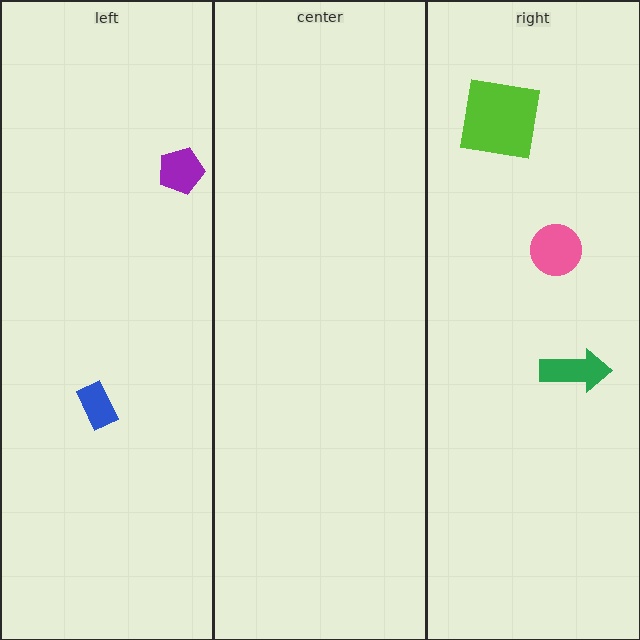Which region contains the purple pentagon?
The left region.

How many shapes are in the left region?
2.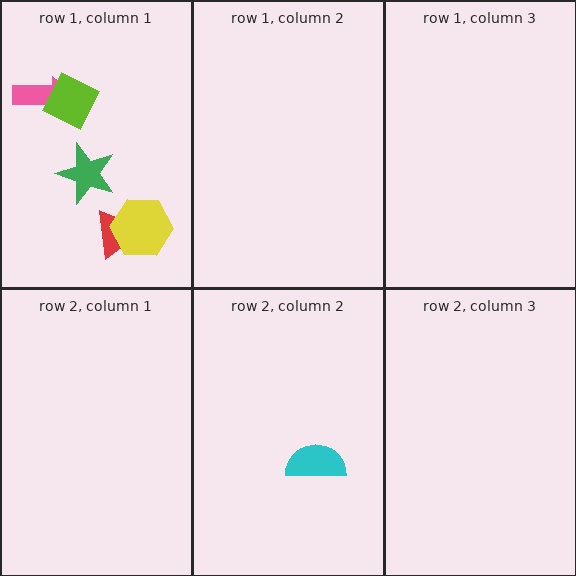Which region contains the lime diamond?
The row 1, column 1 region.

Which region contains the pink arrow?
The row 1, column 1 region.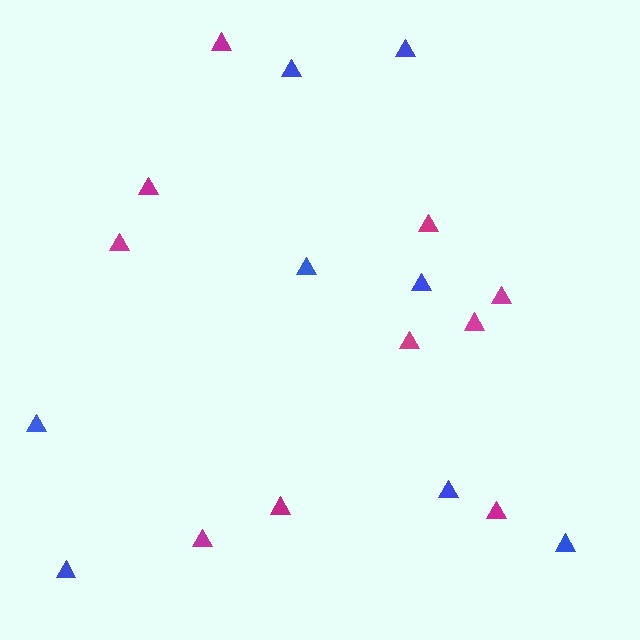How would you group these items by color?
There are 2 groups: one group of blue triangles (8) and one group of magenta triangles (10).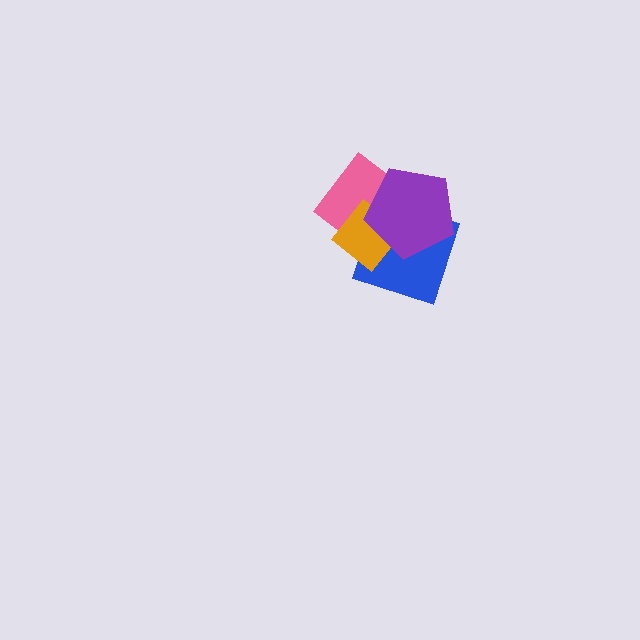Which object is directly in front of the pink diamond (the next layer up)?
The blue square is directly in front of the pink diamond.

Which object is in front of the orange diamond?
The purple pentagon is in front of the orange diamond.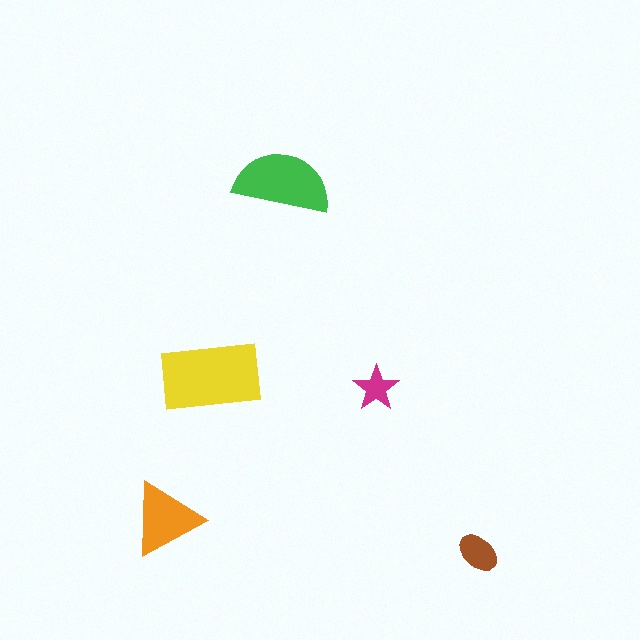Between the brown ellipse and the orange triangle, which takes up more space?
The orange triangle.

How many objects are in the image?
There are 5 objects in the image.